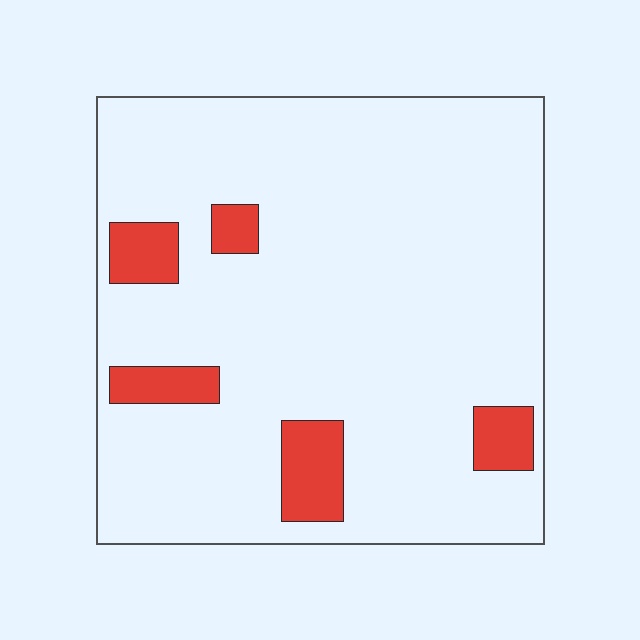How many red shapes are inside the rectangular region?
5.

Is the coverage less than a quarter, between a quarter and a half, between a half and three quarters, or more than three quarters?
Less than a quarter.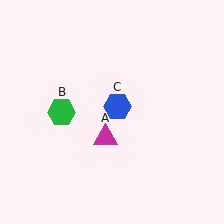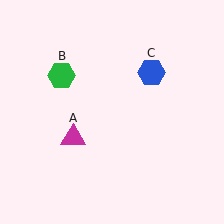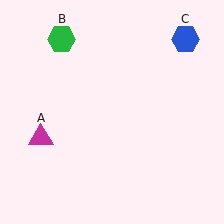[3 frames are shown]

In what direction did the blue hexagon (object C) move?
The blue hexagon (object C) moved up and to the right.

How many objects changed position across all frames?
3 objects changed position: magenta triangle (object A), green hexagon (object B), blue hexagon (object C).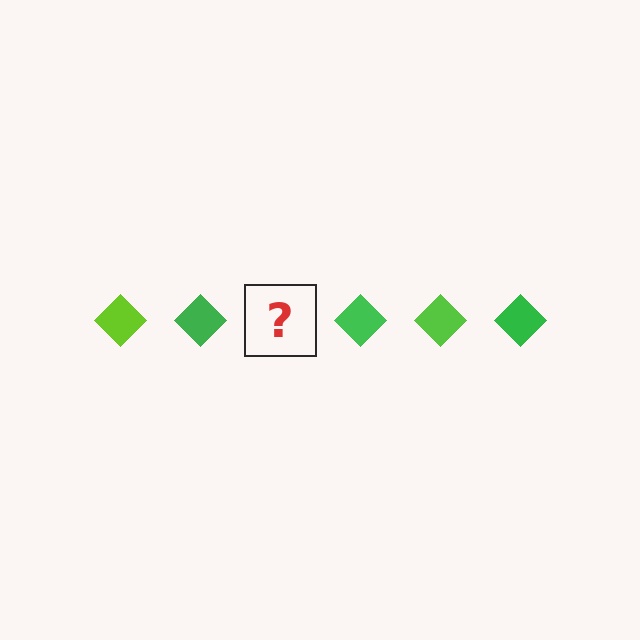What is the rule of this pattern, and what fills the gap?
The rule is that the pattern cycles through lime, green diamonds. The gap should be filled with a lime diamond.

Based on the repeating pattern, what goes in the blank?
The blank should be a lime diamond.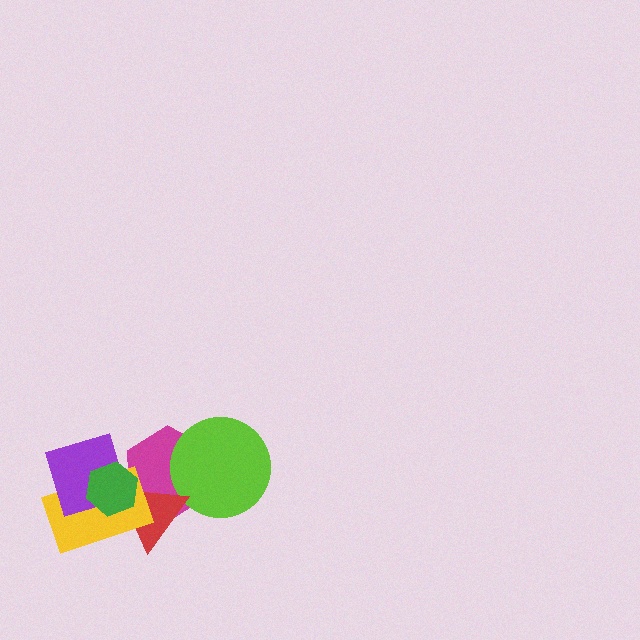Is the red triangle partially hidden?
Yes, it is partially covered by another shape.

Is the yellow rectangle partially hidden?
Yes, it is partially covered by another shape.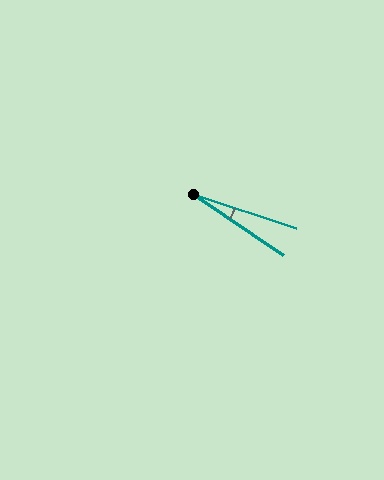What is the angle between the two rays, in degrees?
Approximately 16 degrees.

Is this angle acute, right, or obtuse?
It is acute.